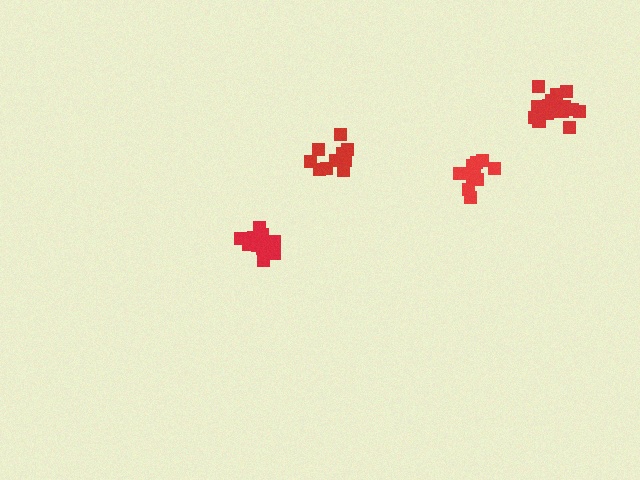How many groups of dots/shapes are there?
There are 4 groups.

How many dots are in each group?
Group 1: 10 dots, Group 2: 15 dots, Group 3: 11 dots, Group 4: 16 dots (52 total).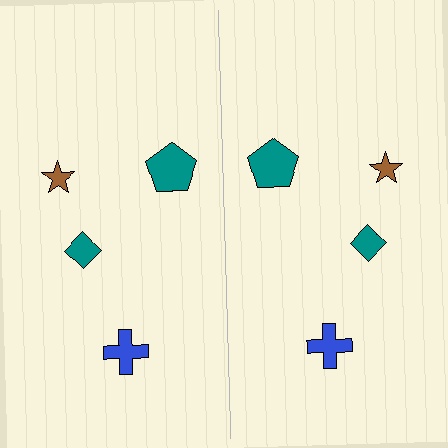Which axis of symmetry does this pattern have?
The pattern has a vertical axis of symmetry running through the center of the image.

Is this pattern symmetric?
Yes, this pattern has bilateral (reflection) symmetry.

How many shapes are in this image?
There are 8 shapes in this image.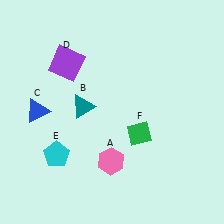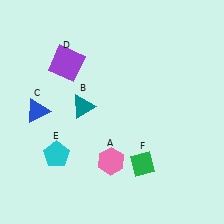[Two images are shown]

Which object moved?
The green diamond (F) moved down.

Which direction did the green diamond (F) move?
The green diamond (F) moved down.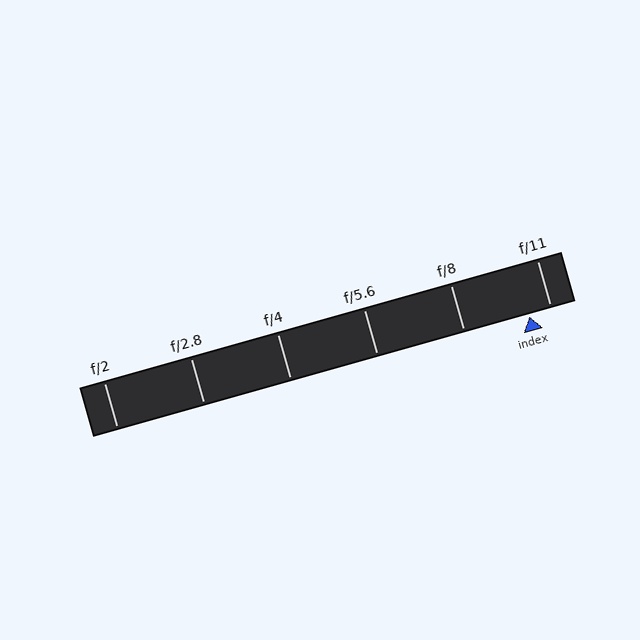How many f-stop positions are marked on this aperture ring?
There are 6 f-stop positions marked.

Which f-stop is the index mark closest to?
The index mark is closest to f/11.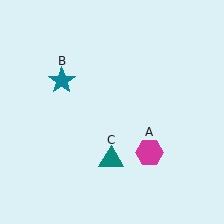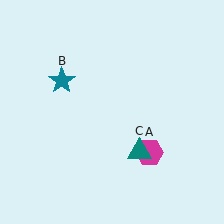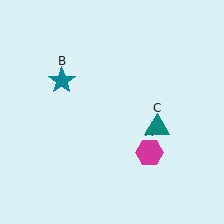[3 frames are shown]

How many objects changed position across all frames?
1 object changed position: teal triangle (object C).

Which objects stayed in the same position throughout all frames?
Magenta hexagon (object A) and teal star (object B) remained stationary.